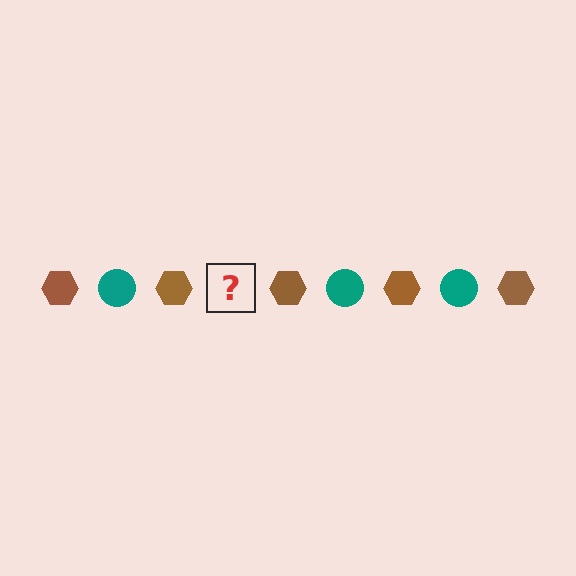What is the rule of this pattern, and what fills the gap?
The rule is that the pattern alternates between brown hexagon and teal circle. The gap should be filled with a teal circle.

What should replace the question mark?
The question mark should be replaced with a teal circle.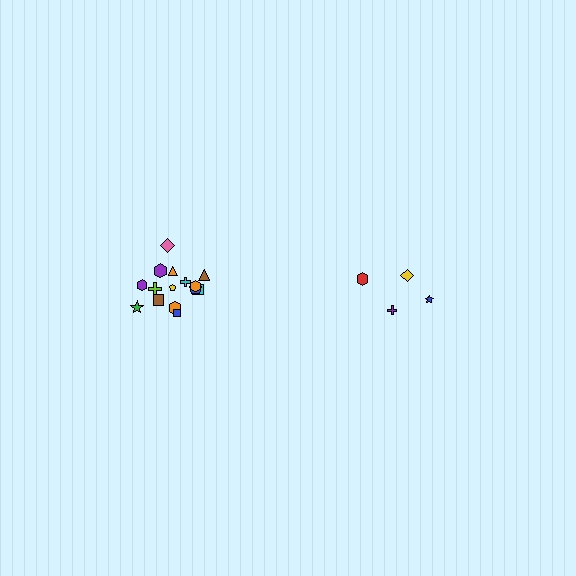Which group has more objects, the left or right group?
The left group.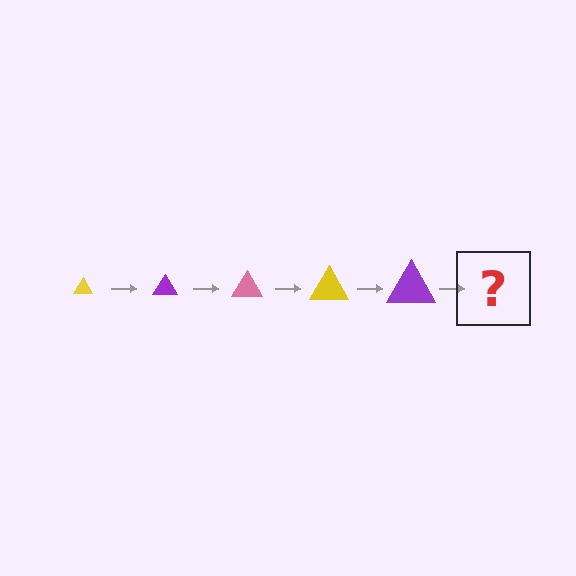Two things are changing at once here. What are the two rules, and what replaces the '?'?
The two rules are that the triangle grows larger each step and the color cycles through yellow, purple, and pink. The '?' should be a pink triangle, larger than the previous one.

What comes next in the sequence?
The next element should be a pink triangle, larger than the previous one.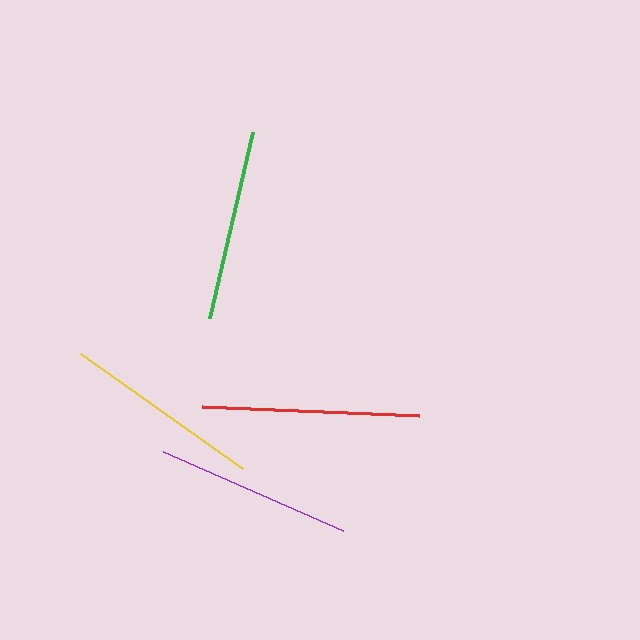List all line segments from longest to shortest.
From longest to shortest: red, yellow, purple, green.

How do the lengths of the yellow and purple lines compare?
The yellow and purple lines are approximately the same length.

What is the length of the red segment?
The red segment is approximately 216 pixels long.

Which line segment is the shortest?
The green line is the shortest at approximately 191 pixels.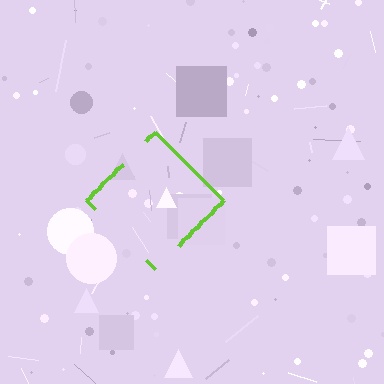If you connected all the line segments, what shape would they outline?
They would outline a diamond.